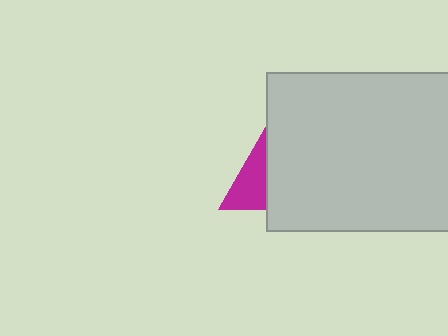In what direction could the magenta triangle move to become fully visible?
The magenta triangle could move left. That would shift it out from behind the light gray rectangle entirely.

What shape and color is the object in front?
The object in front is a light gray rectangle.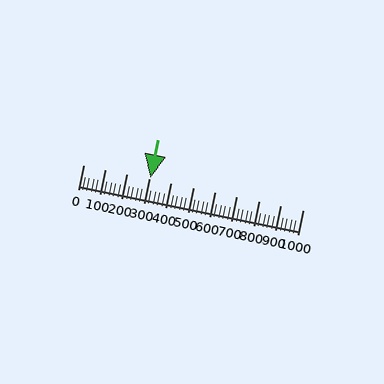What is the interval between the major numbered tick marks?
The major tick marks are spaced 100 units apart.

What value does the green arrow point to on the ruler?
The green arrow points to approximately 305.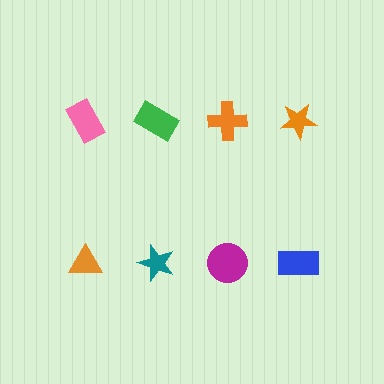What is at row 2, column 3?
A magenta circle.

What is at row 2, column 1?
An orange triangle.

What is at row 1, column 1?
A pink rectangle.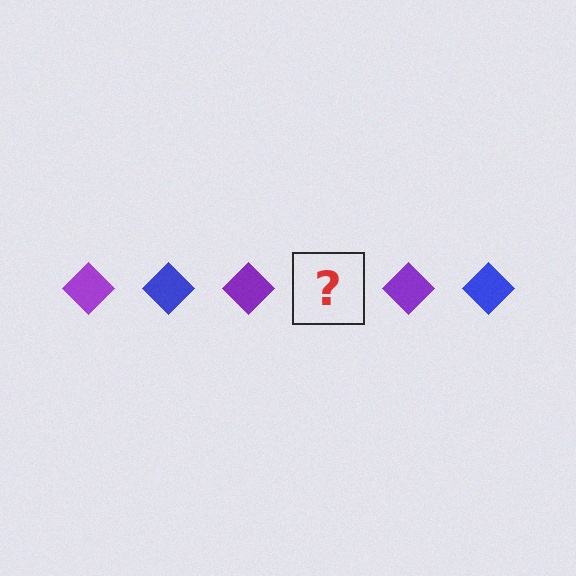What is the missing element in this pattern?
The missing element is a blue diamond.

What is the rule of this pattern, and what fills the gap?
The rule is that the pattern cycles through purple, blue diamonds. The gap should be filled with a blue diamond.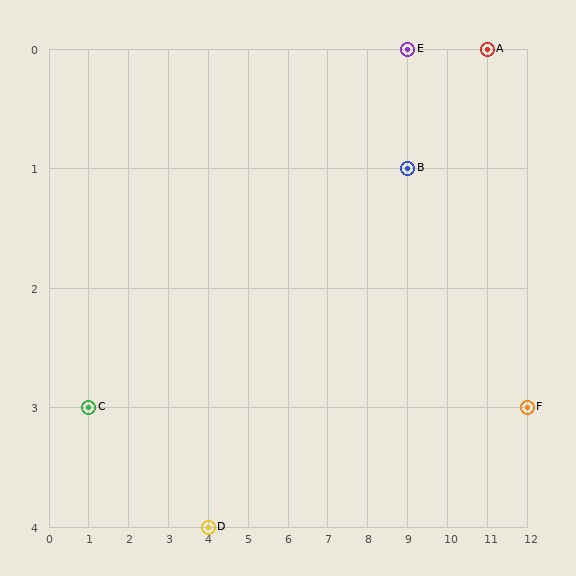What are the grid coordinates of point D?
Point D is at grid coordinates (4, 4).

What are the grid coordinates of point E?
Point E is at grid coordinates (9, 0).